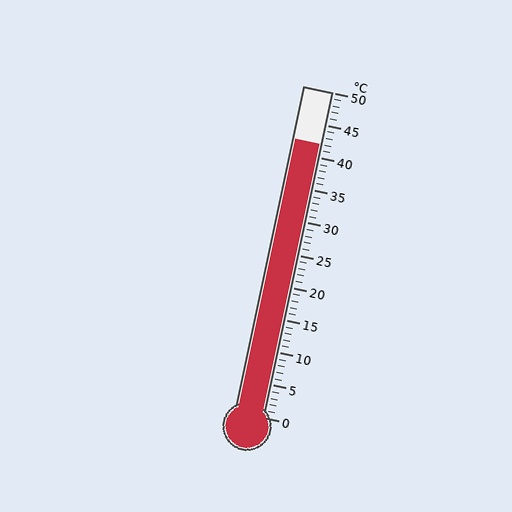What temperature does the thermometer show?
The thermometer shows approximately 42°C.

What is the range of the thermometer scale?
The thermometer scale ranges from 0°C to 50°C.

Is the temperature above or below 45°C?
The temperature is below 45°C.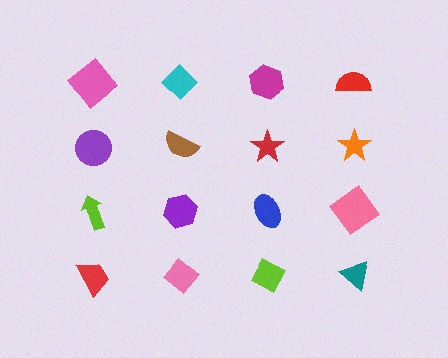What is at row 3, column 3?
A blue ellipse.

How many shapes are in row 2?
4 shapes.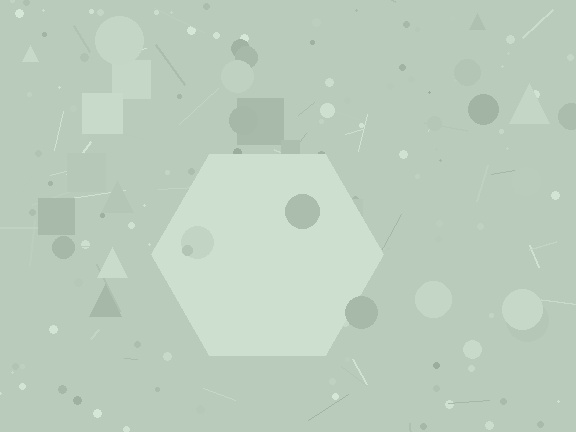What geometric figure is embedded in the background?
A hexagon is embedded in the background.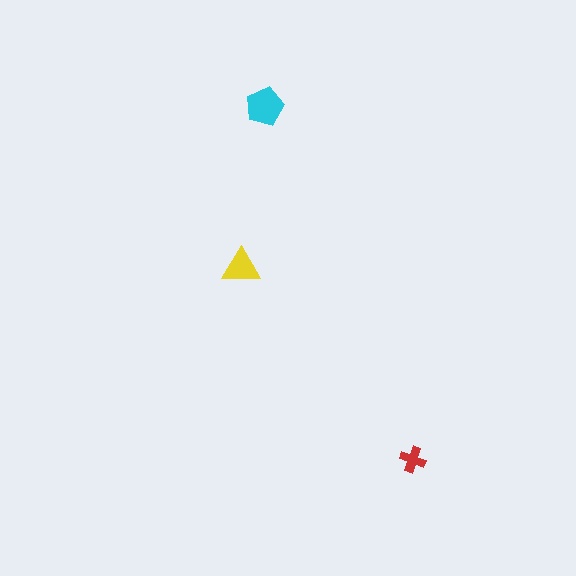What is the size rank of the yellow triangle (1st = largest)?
2nd.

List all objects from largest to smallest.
The cyan pentagon, the yellow triangle, the red cross.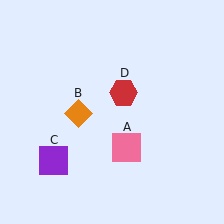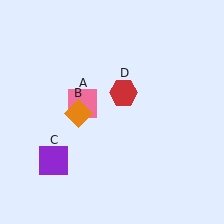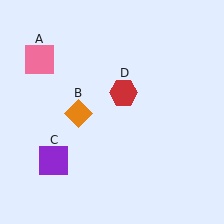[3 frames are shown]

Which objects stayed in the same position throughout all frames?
Orange diamond (object B) and purple square (object C) and red hexagon (object D) remained stationary.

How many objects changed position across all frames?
1 object changed position: pink square (object A).